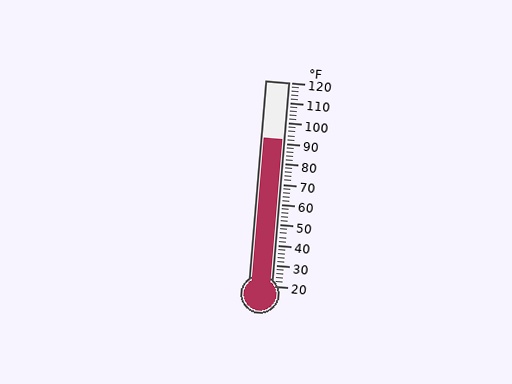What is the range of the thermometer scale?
The thermometer scale ranges from 20°F to 120°F.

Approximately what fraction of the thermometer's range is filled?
The thermometer is filled to approximately 70% of its range.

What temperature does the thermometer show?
The thermometer shows approximately 92°F.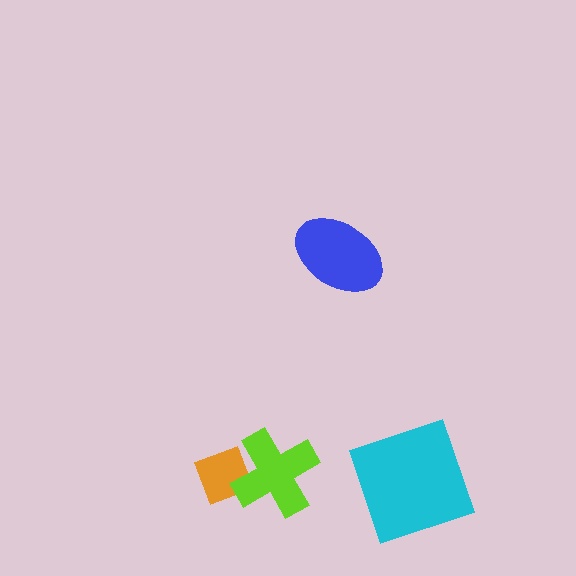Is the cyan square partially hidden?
No, no other shape covers it.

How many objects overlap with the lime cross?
1 object overlaps with the lime cross.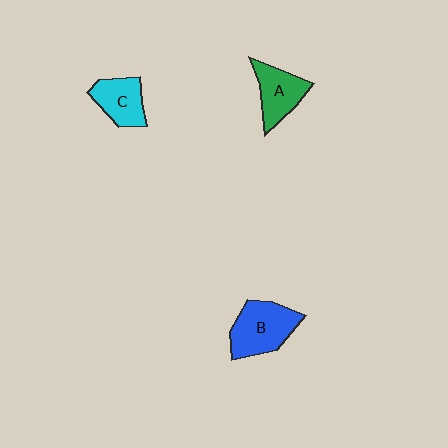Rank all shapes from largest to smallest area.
From largest to smallest: B (blue), A (green), C (cyan).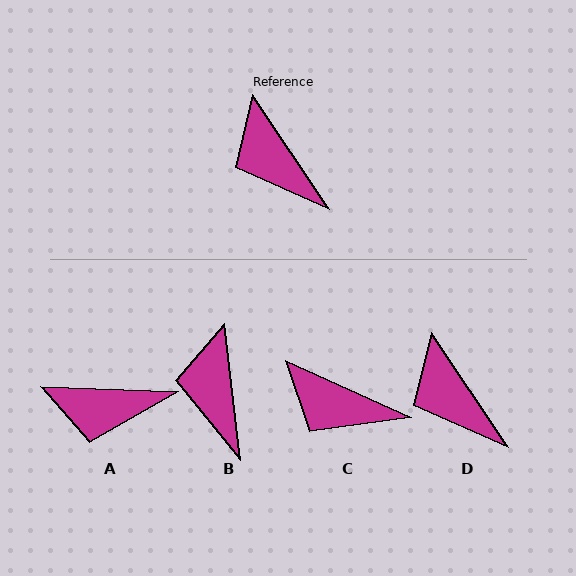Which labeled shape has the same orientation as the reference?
D.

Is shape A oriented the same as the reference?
No, it is off by about 54 degrees.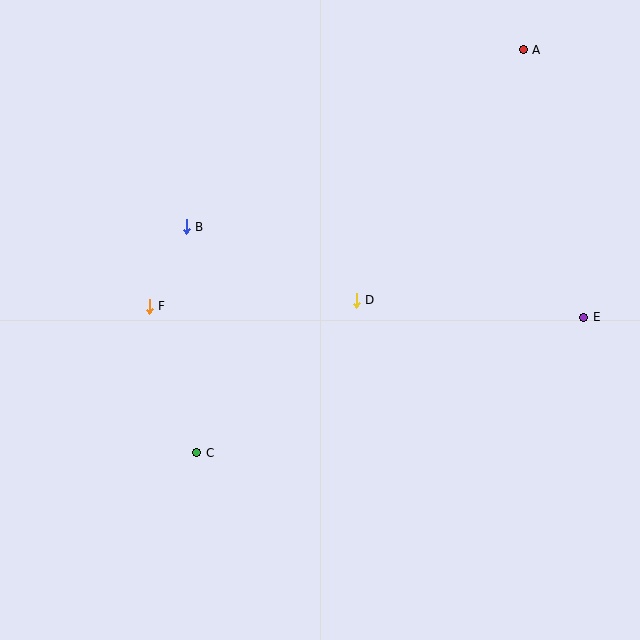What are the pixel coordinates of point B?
Point B is at (186, 227).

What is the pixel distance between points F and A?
The distance between F and A is 454 pixels.